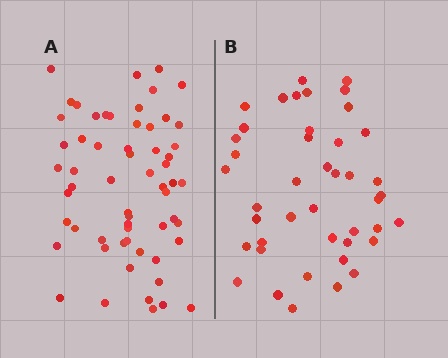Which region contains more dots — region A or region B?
Region A (the left region) has more dots.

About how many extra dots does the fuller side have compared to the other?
Region A has approximately 15 more dots than region B.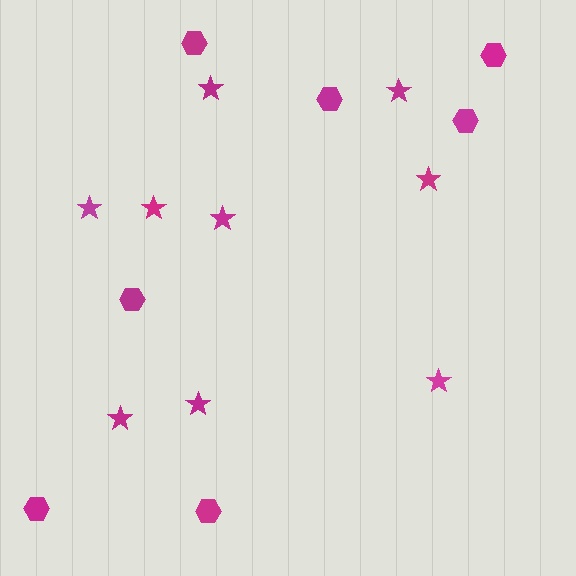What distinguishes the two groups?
There are 2 groups: one group of hexagons (7) and one group of stars (9).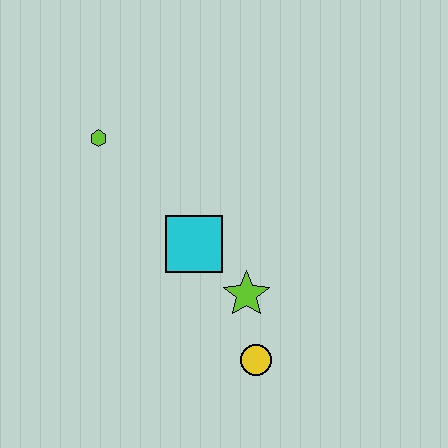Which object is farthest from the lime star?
The lime hexagon is farthest from the lime star.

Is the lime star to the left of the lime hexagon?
No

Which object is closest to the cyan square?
The lime star is closest to the cyan square.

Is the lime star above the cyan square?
No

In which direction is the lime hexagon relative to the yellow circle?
The lime hexagon is above the yellow circle.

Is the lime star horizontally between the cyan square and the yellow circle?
Yes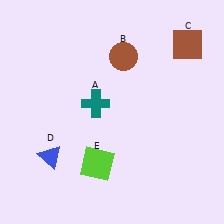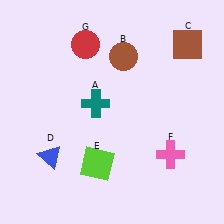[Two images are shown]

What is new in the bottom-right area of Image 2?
A pink cross (F) was added in the bottom-right area of Image 2.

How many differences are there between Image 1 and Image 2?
There are 2 differences between the two images.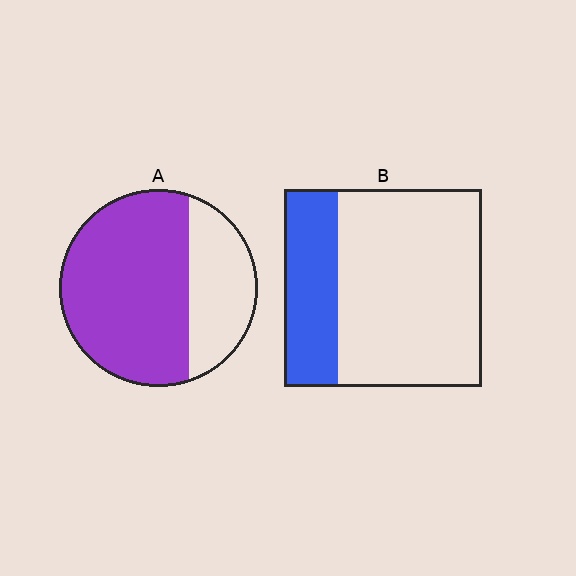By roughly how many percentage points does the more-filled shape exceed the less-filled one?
By roughly 40 percentage points (A over B).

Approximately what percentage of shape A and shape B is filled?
A is approximately 70% and B is approximately 25%.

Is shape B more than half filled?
No.